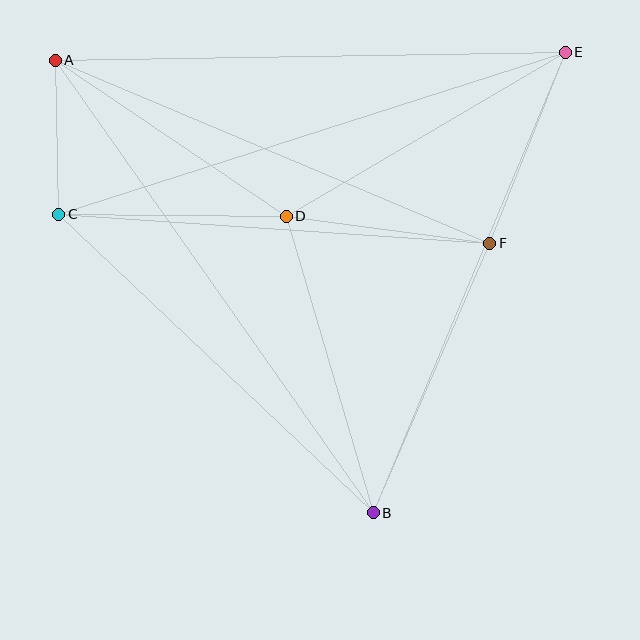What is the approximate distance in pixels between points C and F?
The distance between C and F is approximately 432 pixels.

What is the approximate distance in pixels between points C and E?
The distance between C and E is approximately 532 pixels.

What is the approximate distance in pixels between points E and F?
The distance between E and F is approximately 205 pixels.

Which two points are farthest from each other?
Points A and B are farthest from each other.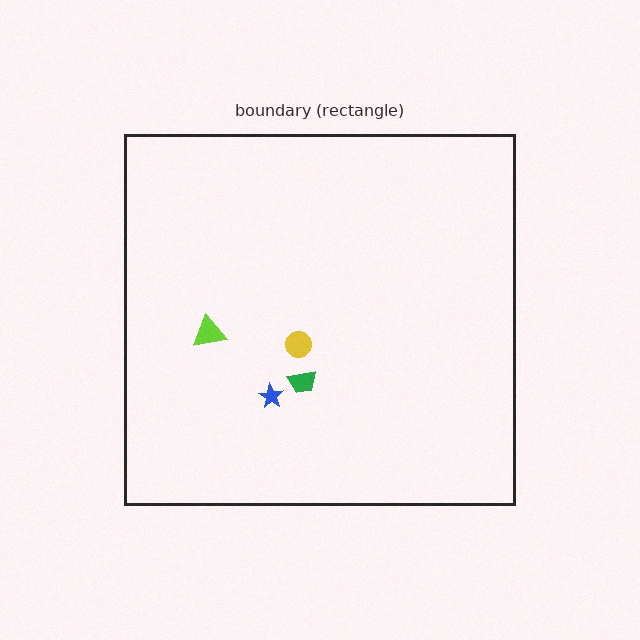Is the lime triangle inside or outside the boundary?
Inside.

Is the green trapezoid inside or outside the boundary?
Inside.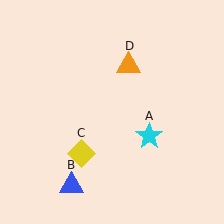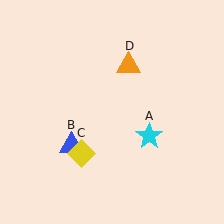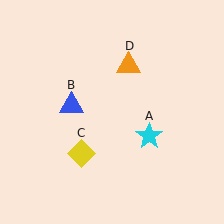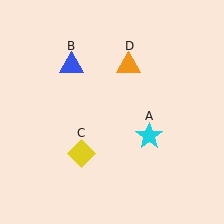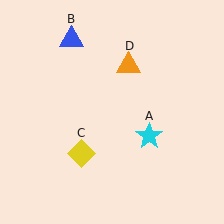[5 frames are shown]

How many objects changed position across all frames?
1 object changed position: blue triangle (object B).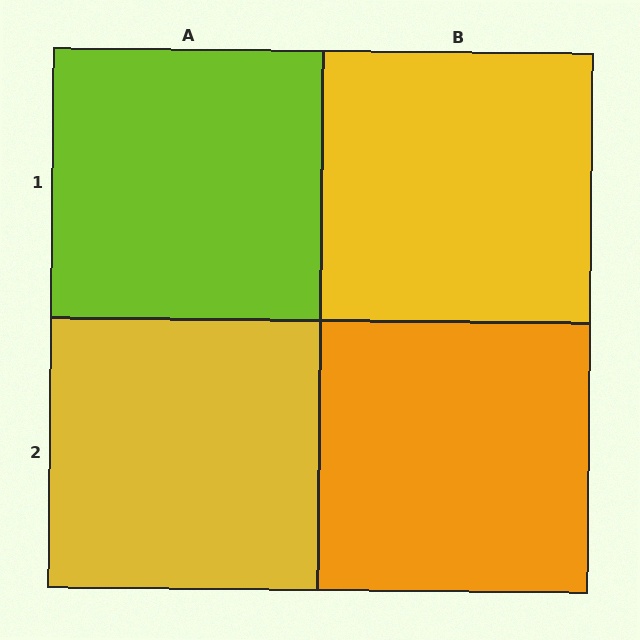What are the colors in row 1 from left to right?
Lime, yellow.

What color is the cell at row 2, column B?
Orange.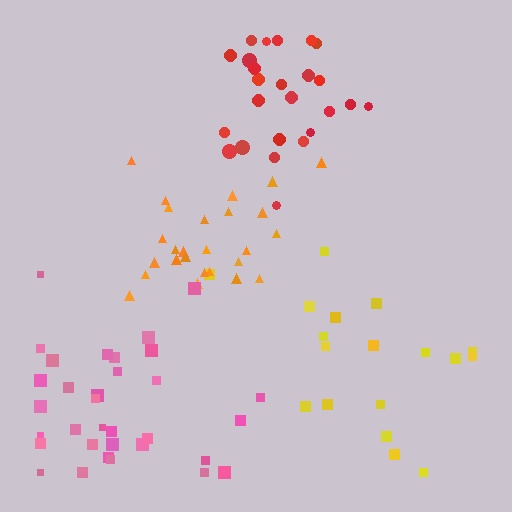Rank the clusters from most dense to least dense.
red, orange, pink, yellow.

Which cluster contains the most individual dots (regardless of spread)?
Pink (34).